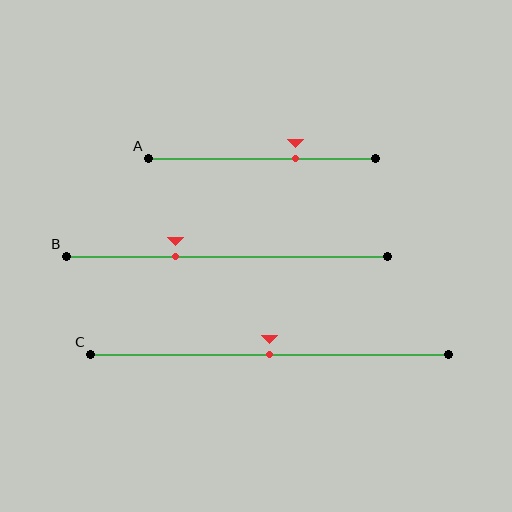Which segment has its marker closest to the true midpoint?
Segment C has its marker closest to the true midpoint.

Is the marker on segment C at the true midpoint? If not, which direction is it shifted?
Yes, the marker on segment C is at the true midpoint.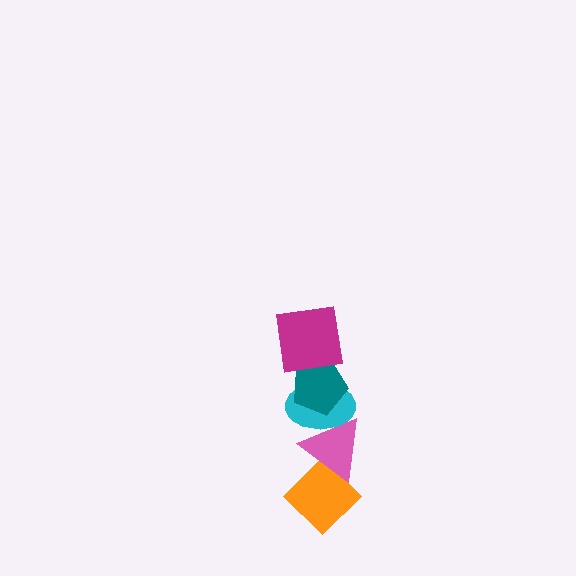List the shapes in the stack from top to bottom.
From top to bottom: the magenta square, the teal pentagon, the cyan ellipse, the pink triangle, the orange diamond.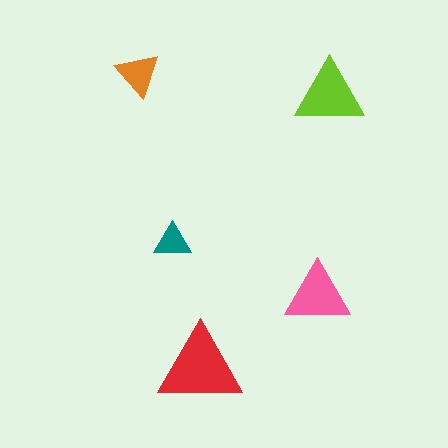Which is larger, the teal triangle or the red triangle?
The red one.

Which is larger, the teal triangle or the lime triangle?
The lime one.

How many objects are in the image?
There are 5 objects in the image.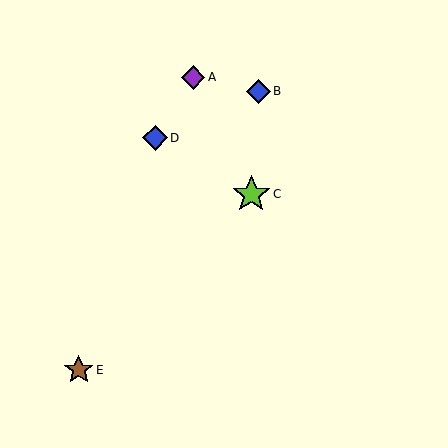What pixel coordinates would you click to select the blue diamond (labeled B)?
Click at (258, 91) to select the blue diamond B.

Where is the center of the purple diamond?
The center of the purple diamond is at (193, 77).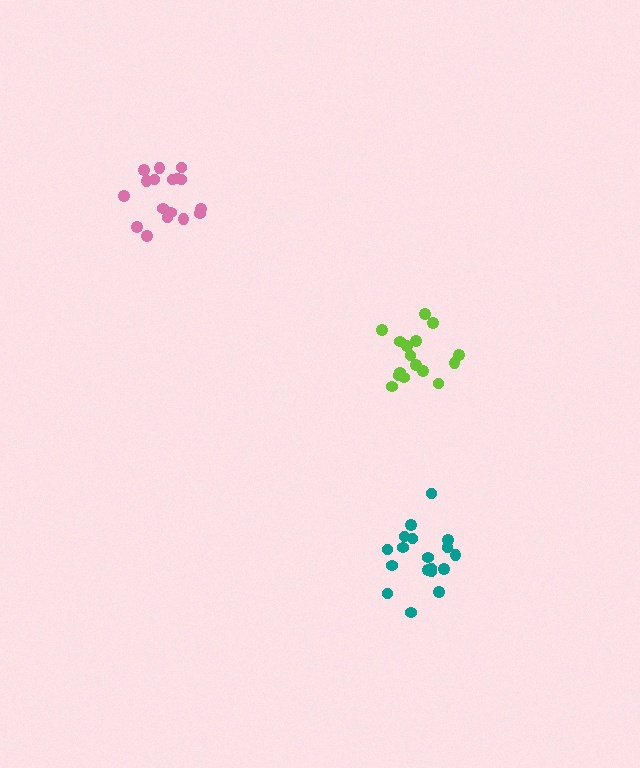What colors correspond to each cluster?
The clusters are colored: teal, lime, pink.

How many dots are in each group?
Group 1: 18 dots, Group 2: 16 dots, Group 3: 17 dots (51 total).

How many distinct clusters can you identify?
There are 3 distinct clusters.